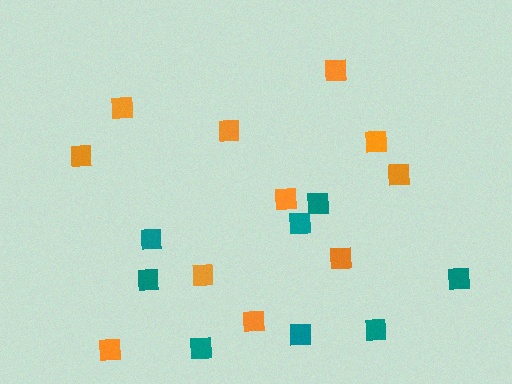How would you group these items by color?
There are 2 groups: one group of orange squares (11) and one group of teal squares (8).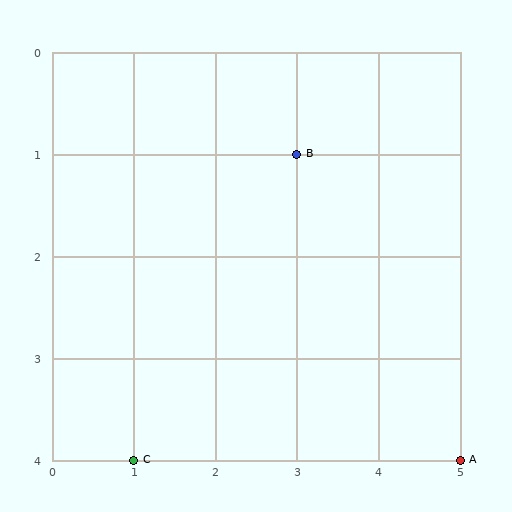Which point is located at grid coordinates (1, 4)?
Point C is at (1, 4).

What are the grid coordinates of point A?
Point A is at grid coordinates (5, 4).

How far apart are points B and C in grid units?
Points B and C are 2 columns and 3 rows apart (about 3.6 grid units diagonally).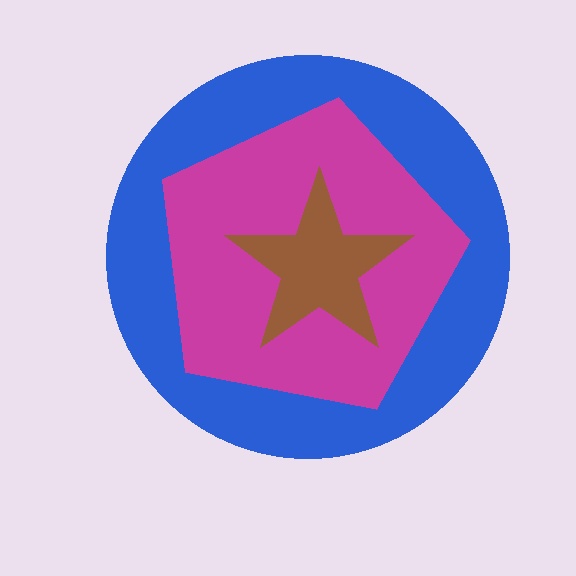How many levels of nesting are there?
3.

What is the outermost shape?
The blue circle.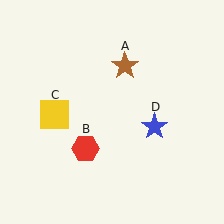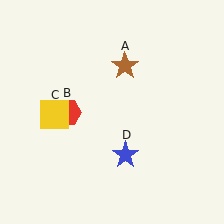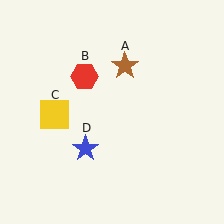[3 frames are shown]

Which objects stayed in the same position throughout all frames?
Brown star (object A) and yellow square (object C) remained stationary.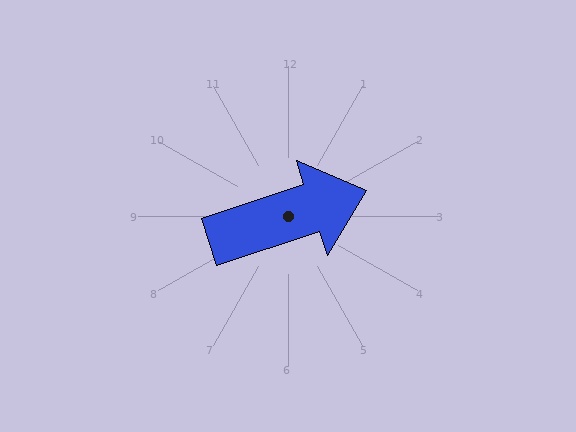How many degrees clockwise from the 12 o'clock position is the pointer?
Approximately 72 degrees.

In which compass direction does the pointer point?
East.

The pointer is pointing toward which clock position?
Roughly 2 o'clock.